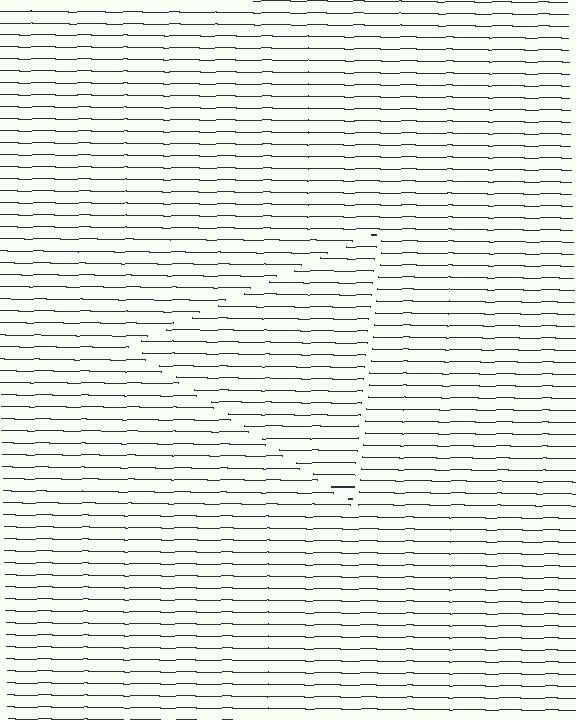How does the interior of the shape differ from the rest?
The interior of the shape contains the same grating, shifted by half a period — the contour is defined by the phase discontinuity where line-ends from the inner and outer gratings abut.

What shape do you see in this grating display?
An illusory triangle. The interior of the shape contains the same grating, shifted by half a period — the contour is defined by the phase discontinuity where line-ends from the inner and outer gratings abut.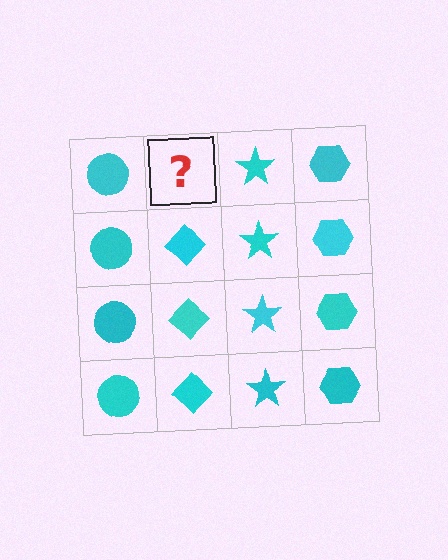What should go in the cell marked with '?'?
The missing cell should contain a cyan diamond.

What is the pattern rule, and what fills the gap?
The rule is that each column has a consistent shape. The gap should be filled with a cyan diamond.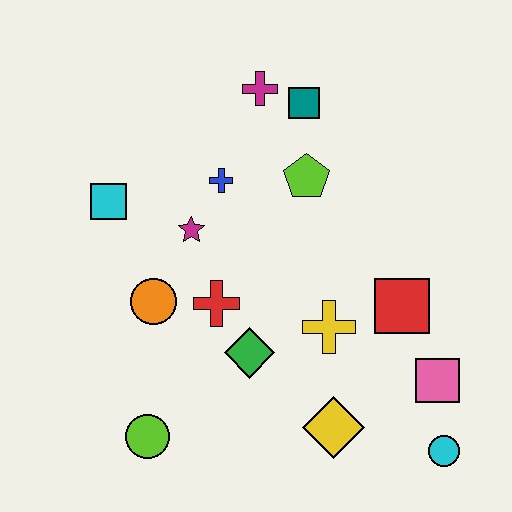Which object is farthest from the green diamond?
The magenta cross is farthest from the green diamond.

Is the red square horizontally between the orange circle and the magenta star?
No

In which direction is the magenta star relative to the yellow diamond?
The magenta star is above the yellow diamond.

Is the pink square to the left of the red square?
No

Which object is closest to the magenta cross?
The teal square is closest to the magenta cross.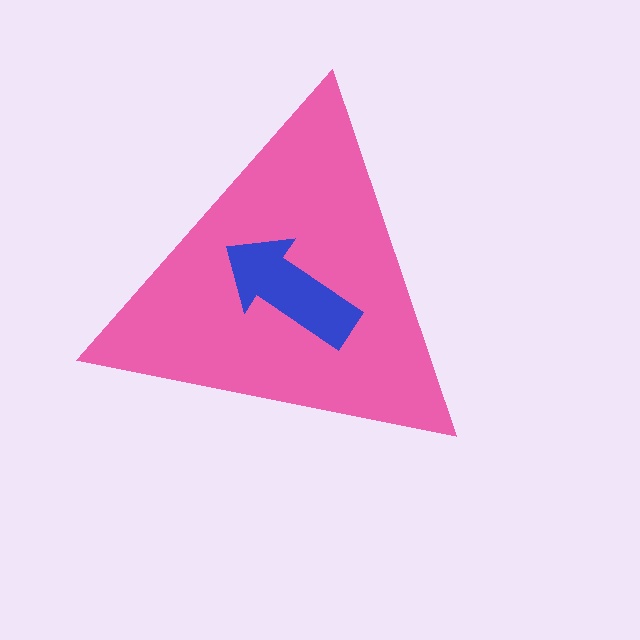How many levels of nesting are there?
2.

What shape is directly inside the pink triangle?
The blue arrow.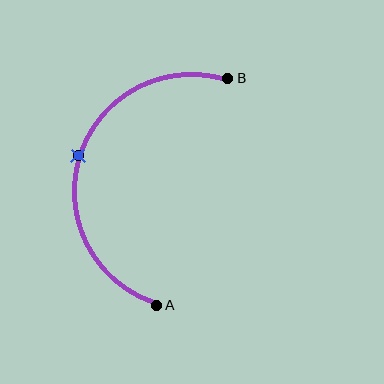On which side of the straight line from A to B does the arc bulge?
The arc bulges to the left of the straight line connecting A and B.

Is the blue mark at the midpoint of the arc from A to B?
Yes. The blue mark lies on the arc at equal arc-length from both A and B — it is the arc midpoint.